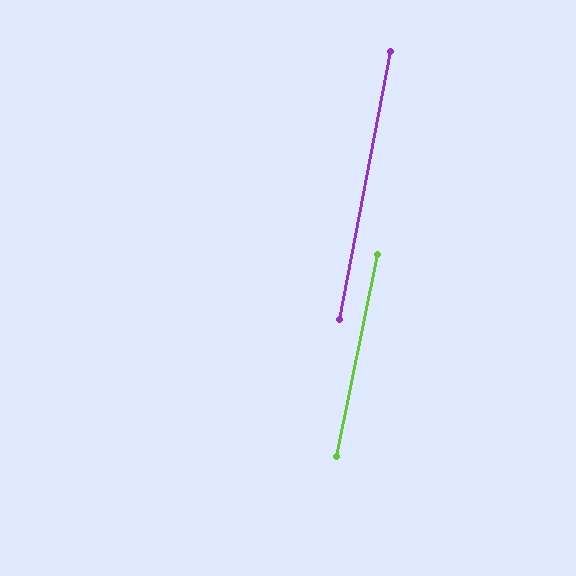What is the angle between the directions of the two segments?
Approximately 1 degree.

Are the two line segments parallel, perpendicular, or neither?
Parallel — their directions differ by only 0.8°.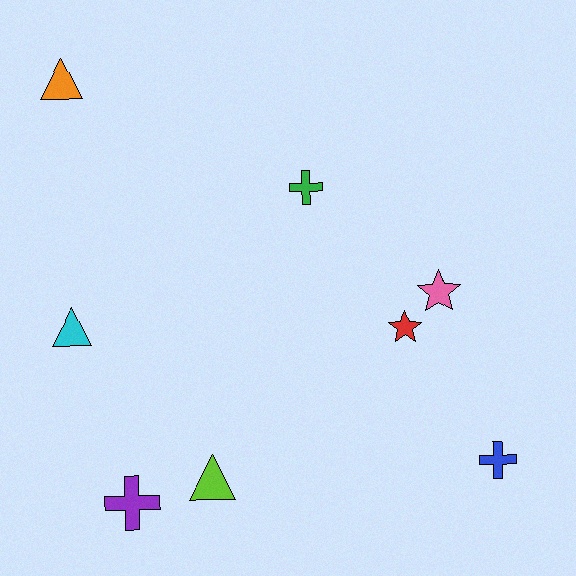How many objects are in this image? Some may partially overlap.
There are 8 objects.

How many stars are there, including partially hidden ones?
There are 2 stars.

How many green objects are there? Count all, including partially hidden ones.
There is 1 green object.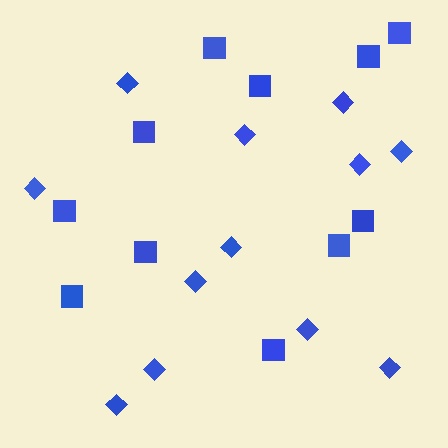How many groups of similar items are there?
There are 2 groups: one group of diamonds (12) and one group of squares (11).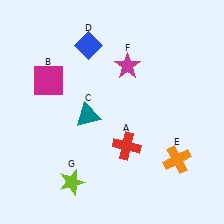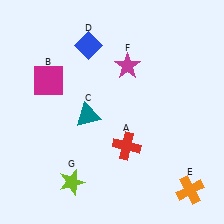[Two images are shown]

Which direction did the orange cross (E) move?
The orange cross (E) moved down.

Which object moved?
The orange cross (E) moved down.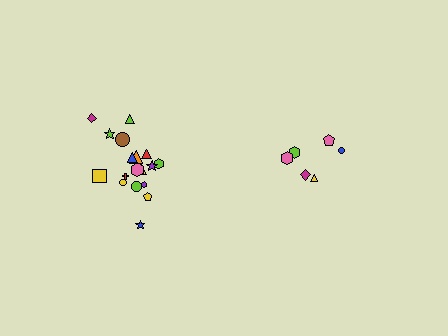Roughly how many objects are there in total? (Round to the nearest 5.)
Roughly 25 objects in total.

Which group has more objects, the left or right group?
The left group.